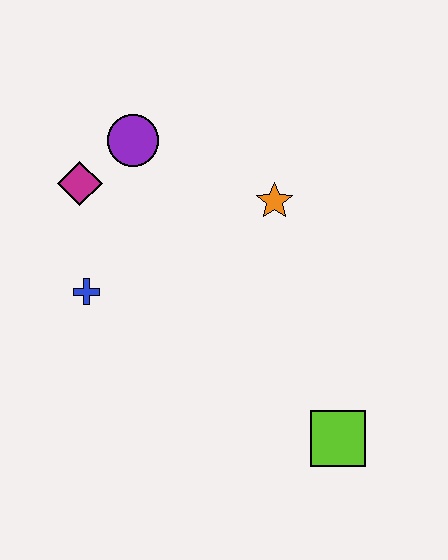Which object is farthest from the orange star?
The lime square is farthest from the orange star.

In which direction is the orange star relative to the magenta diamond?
The orange star is to the right of the magenta diamond.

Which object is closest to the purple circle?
The magenta diamond is closest to the purple circle.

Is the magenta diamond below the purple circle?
Yes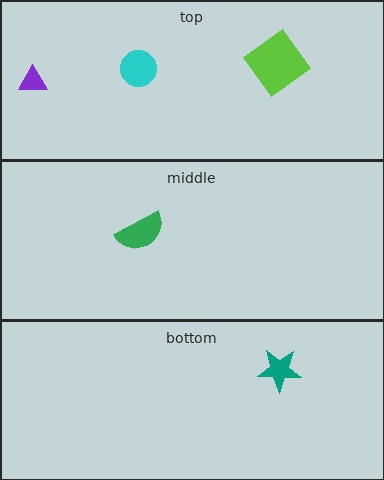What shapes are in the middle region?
The green semicircle.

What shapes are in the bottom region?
The teal star.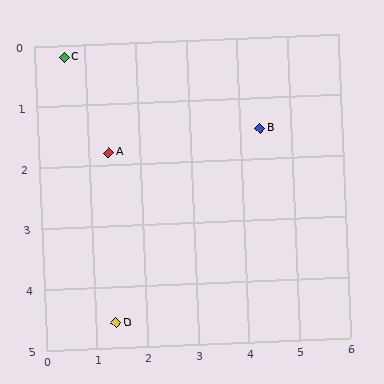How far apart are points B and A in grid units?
Points B and A are about 3.0 grid units apart.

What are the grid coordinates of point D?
Point D is at approximately (1.4, 4.6).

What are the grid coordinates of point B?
Point B is at approximately (4.4, 1.5).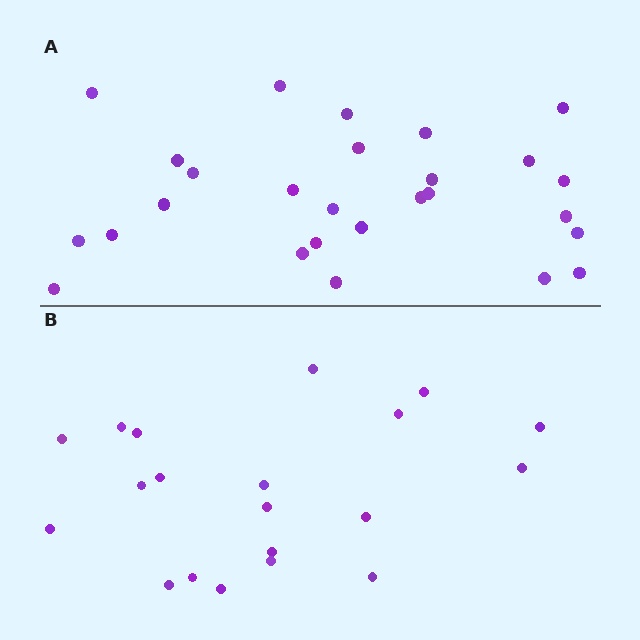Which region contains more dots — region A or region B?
Region A (the top region) has more dots.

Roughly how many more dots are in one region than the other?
Region A has roughly 8 or so more dots than region B.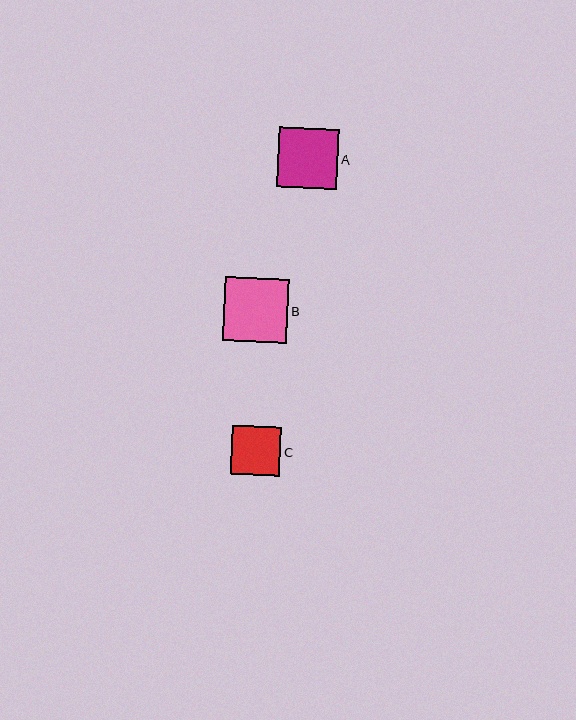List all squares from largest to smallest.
From largest to smallest: B, A, C.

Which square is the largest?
Square B is the largest with a size of approximately 64 pixels.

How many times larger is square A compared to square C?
Square A is approximately 1.2 times the size of square C.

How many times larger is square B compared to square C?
Square B is approximately 1.3 times the size of square C.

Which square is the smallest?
Square C is the smallest with a size of approximately 49 pixels.